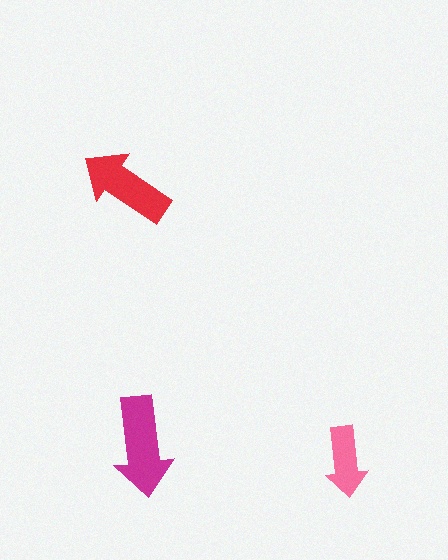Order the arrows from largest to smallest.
the magenta one, the red one, the pink one.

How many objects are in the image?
There are 3 objects in the image.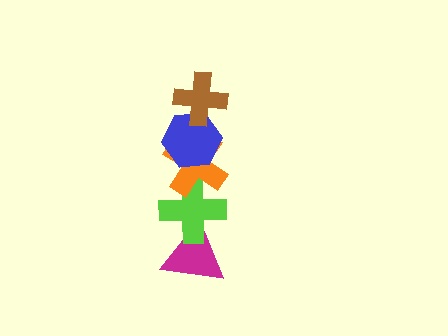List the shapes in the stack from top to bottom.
From top to bottom: the brown cross, the blue hexagon, the orange cross, the lime cross, the magenta triangle.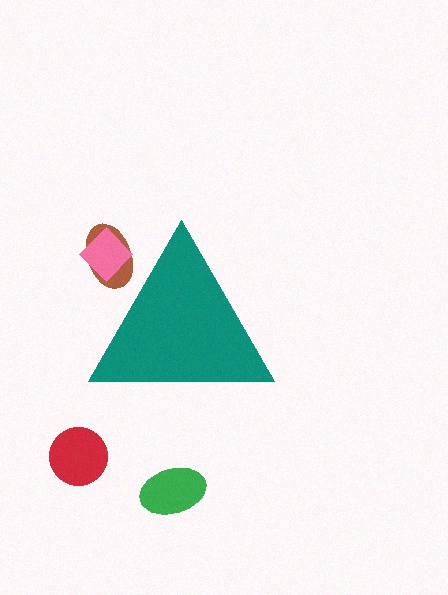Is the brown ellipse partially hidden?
Yes, the brown ellipse is partially hidden behind the teal triangle.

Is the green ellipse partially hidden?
No, the green ellipse is fully visible.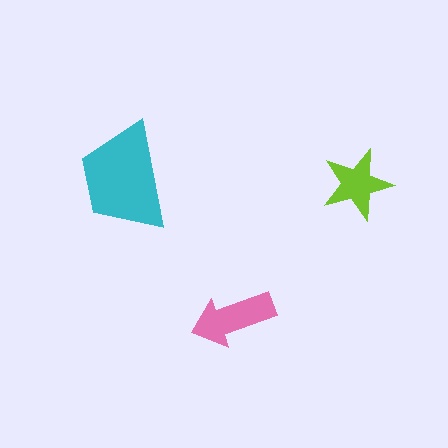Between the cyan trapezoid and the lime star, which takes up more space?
The cyan trapezoid.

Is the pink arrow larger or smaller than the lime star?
Larger.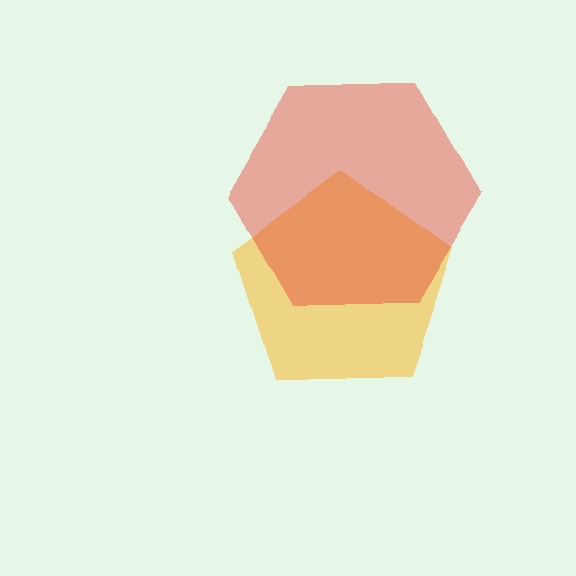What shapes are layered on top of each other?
The layered shapes are: a yellow pentagon, a red hexagon.